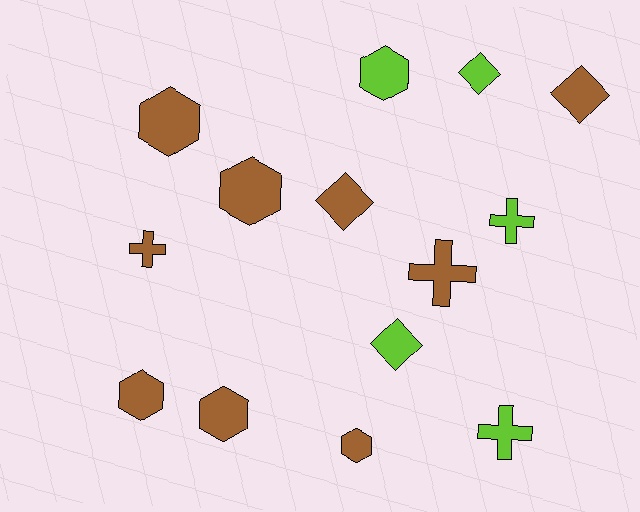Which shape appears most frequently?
Hexagon, with 6 objects.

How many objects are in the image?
There are 14 objects.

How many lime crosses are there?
There are 2 lime crosses.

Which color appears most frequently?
Brown, with 9 objects.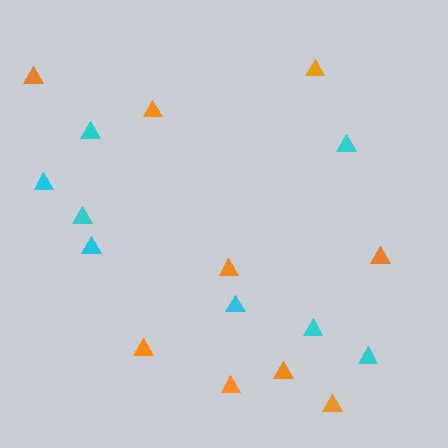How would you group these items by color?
There are 2 groups: one group of orange triangles (9) and one group of cyan triangles (8).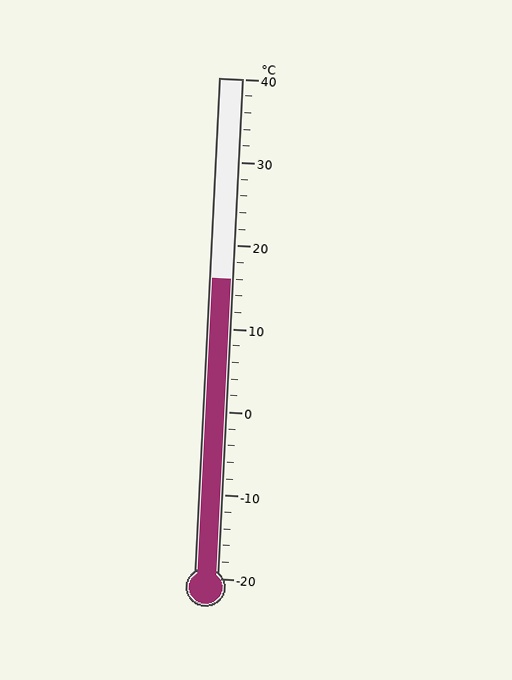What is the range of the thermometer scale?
The thermometer scale ranges from -20°C to 40°C.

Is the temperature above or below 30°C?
The temperature is below 30°C.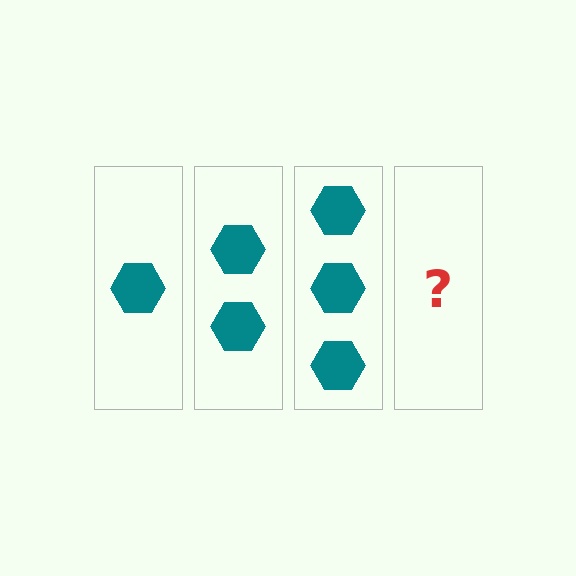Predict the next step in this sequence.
The next step is 4 hexagons.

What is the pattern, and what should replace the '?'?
The pattern is that each step adds one more hexagon. The '?' should be 4 hexagons.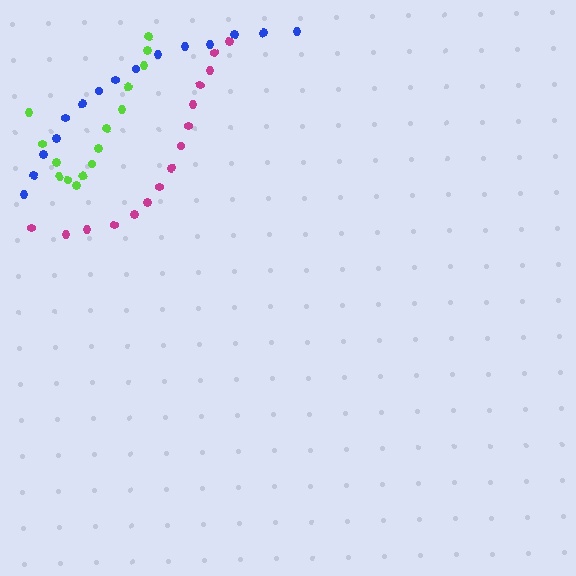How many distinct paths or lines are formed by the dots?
There are 3 distinct paths.